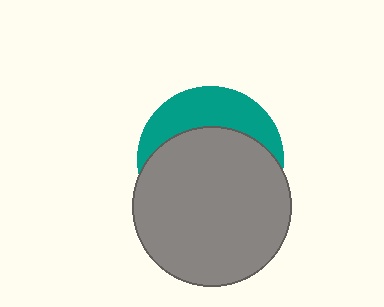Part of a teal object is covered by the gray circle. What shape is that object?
It is a circle.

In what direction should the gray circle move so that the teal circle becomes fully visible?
The gray circle should move down. That is the shortest direction to clear the overlap and leave the teal circle fully visible.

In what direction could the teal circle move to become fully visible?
The teal circle could move up. That would shift it out from behind the gray circle entirely.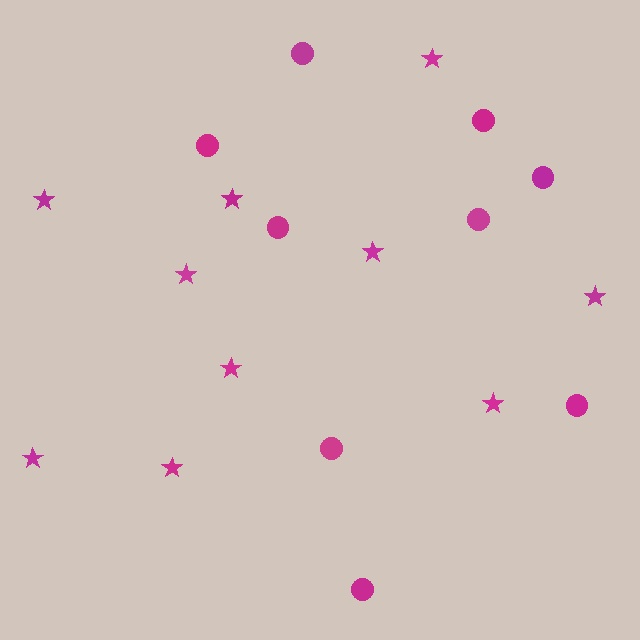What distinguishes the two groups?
There are 2 groups: one group of stars (10) and one group of circles (9).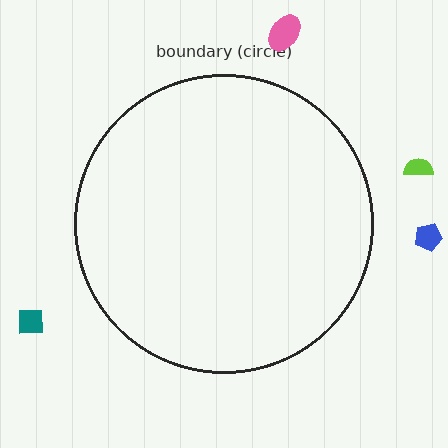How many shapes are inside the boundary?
0 inside, 4 outside.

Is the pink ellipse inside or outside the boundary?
Outside.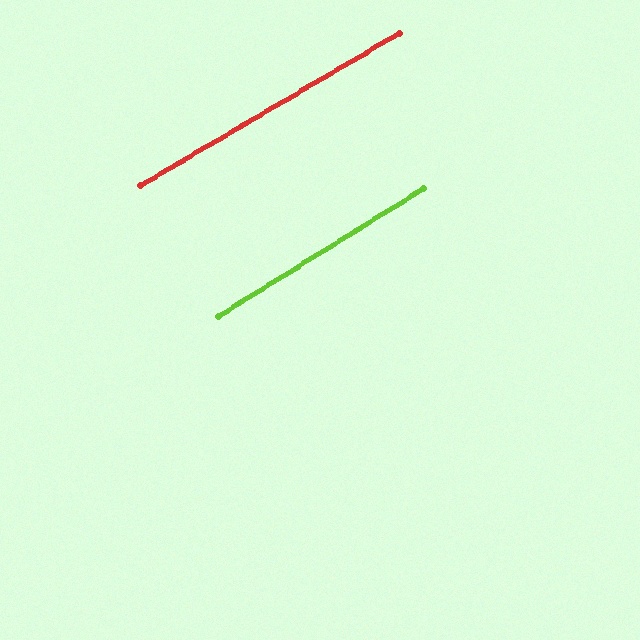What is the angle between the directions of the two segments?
Approximately 1 degree.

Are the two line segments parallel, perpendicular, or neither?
Parallel — their directions differ by only 1.4°.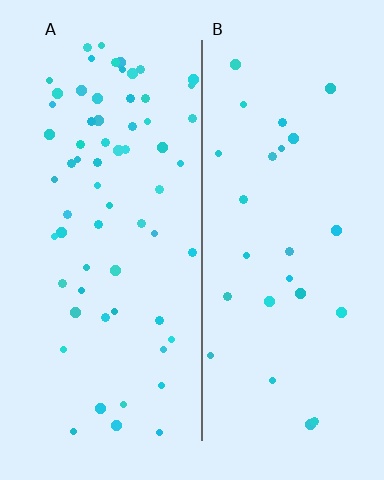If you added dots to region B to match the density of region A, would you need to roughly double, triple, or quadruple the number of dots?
Approximately triple.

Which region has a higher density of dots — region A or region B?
A (the left).